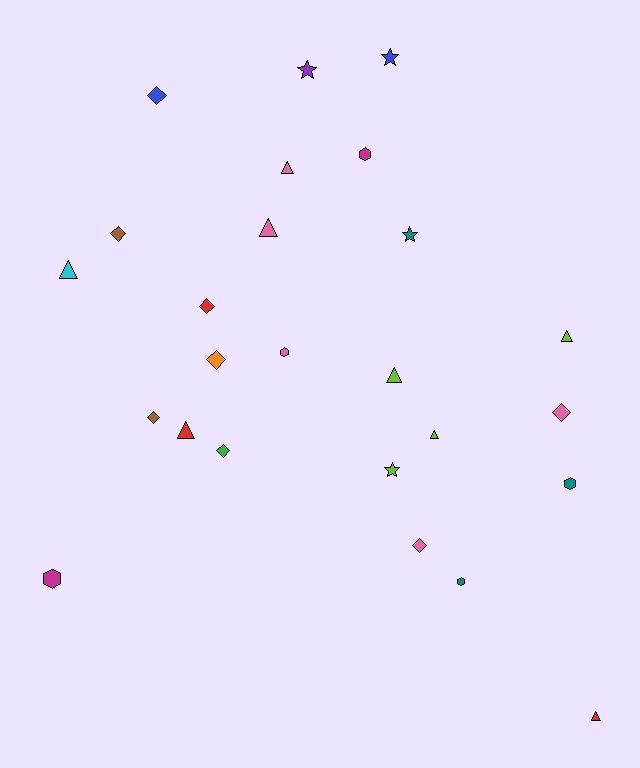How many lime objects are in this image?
There are 4 lime objects.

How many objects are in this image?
There are 25 objects.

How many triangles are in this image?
There are 8 triangles.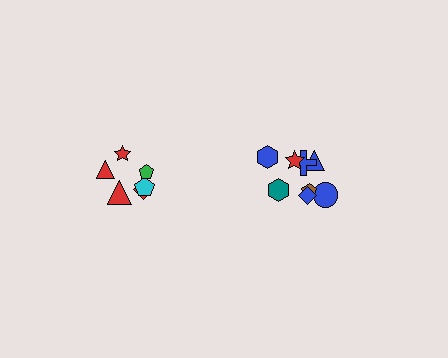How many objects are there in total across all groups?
There are 14 objects.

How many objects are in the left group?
There are 6 objects.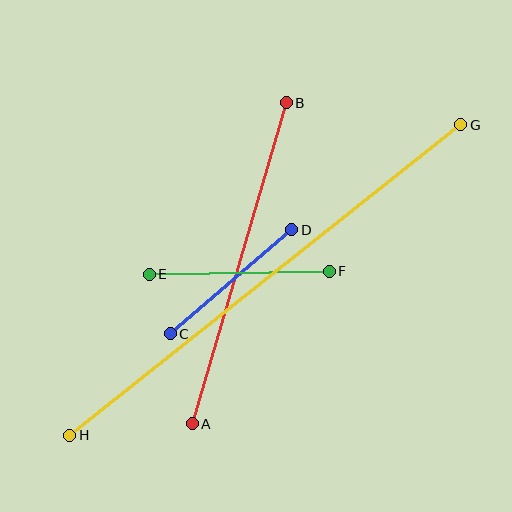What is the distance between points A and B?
The distance is approximately 334 pixels.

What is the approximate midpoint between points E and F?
The midpoint is at approximately (239, 273) pixels.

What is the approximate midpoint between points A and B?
The midpoint is at approximately (239, 263) pixels.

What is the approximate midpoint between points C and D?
The midpoint is at approximately (231, 282) pixels.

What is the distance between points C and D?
The distance is approximately 160 pixels.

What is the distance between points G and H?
The distance is approximately 500 pixels.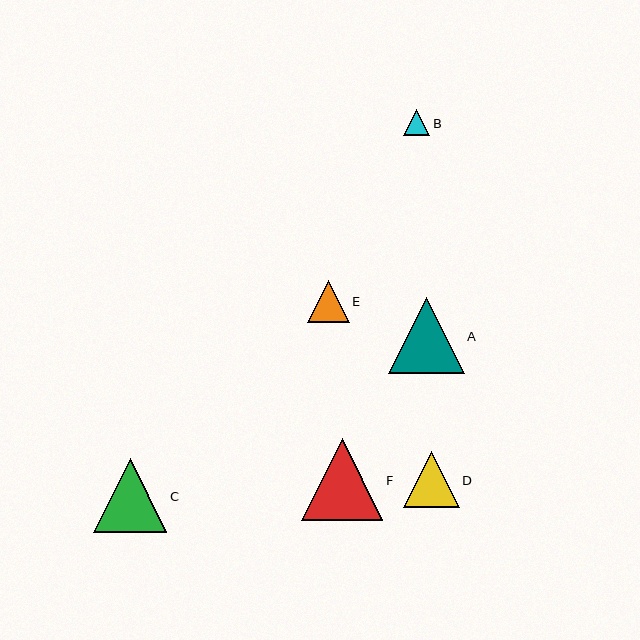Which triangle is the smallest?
Triangle B is the smallest with a size of approximately 26 pixels.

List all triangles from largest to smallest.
From largest to smallest: F, A, C, D, E, B.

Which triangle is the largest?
Triangle F is the largest with a size of approximately 81 pixels.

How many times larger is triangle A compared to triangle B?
Triangle A is approximately 2.9 times the size of triangle B.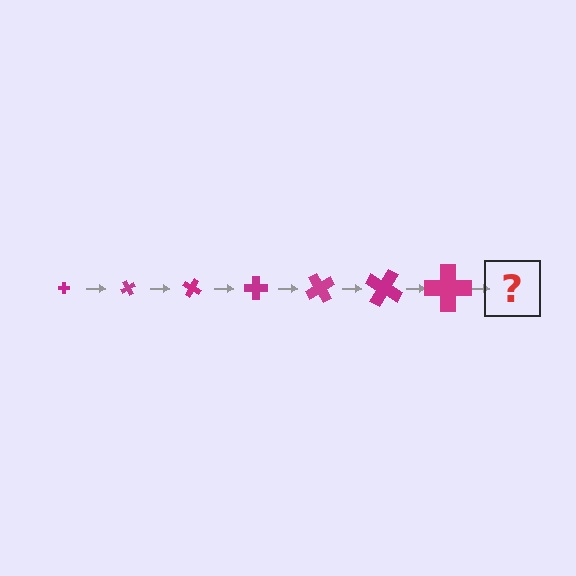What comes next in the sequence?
The next element should be a cross, larger than the previous one and rotated 420 degrees from the start.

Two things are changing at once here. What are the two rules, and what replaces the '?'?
The two rules are that the cross grows larger each step and it rotates 60 degrees each step. The '?' should be a cross, larger than the previous one and rotated 420 degrees from the start.